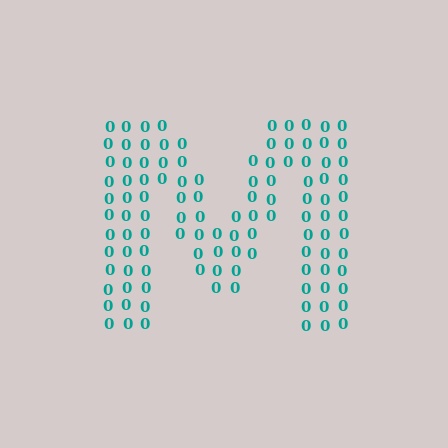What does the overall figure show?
The overall figure shows the letter M.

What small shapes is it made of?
It is made of small digit 0's.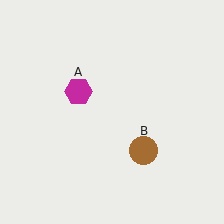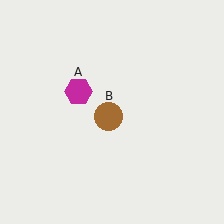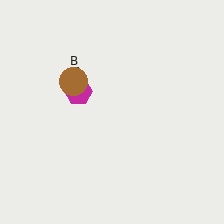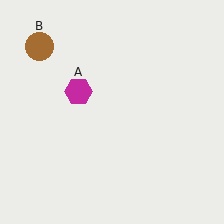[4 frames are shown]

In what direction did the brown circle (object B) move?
The brown circle (object B) moved up and to the left.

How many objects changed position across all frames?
1 object changed position: brown circle (object B).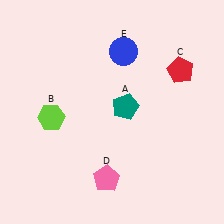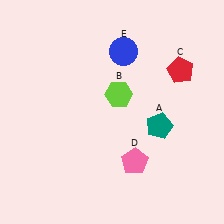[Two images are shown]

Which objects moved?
The objects that moved are: the teal pentagon (A), the lime hexagon (B), the pink pentagon (D).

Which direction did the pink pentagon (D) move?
The pink pentagon (D) moved right.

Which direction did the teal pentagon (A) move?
The teal pentagon (A) moved right.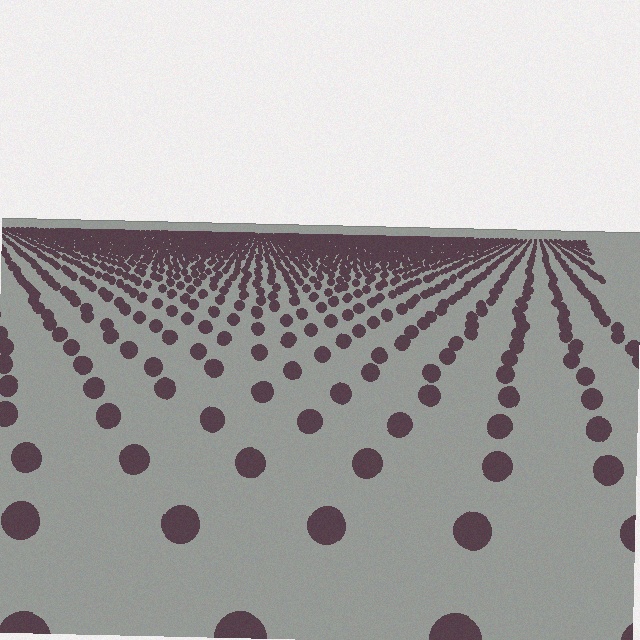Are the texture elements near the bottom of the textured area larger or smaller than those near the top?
Larger. Near the bottom, elements are closer to the viewer and appear at a bigger on-screen size.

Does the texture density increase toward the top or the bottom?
Density increases toward the top.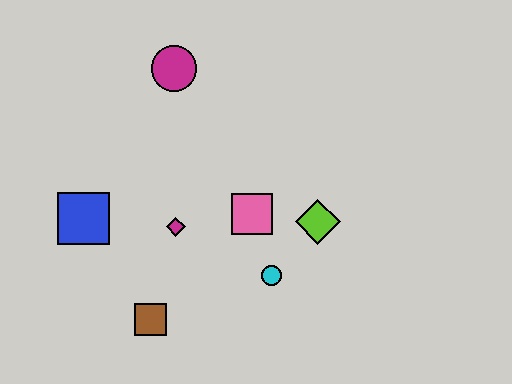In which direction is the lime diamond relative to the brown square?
The lime diamond is to the right of the brown square.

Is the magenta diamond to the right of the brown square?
Yes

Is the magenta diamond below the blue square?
Yes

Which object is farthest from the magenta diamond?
The magenta circle is farthest from the magenta diamond.